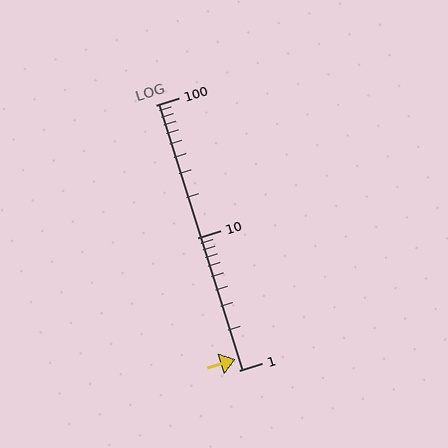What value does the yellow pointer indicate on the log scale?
The pointer indicates approximately 1.2.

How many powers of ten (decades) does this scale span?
The scale spans 2 decades, from 1 to 100.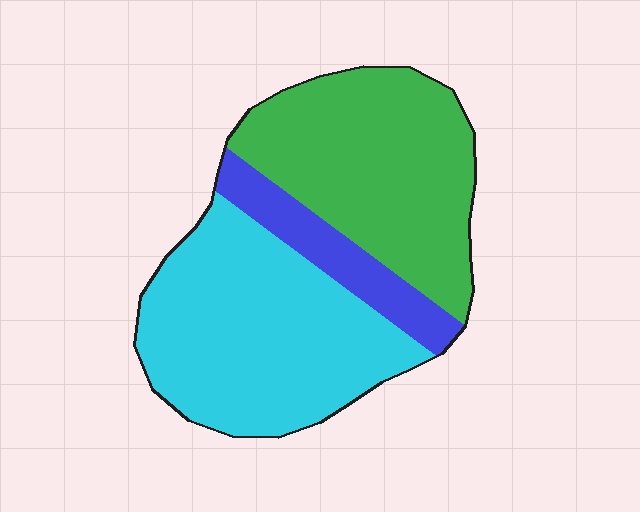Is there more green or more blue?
Green.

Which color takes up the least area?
Blue, at roughly 15%.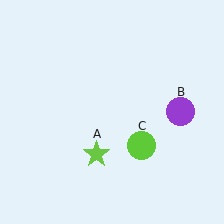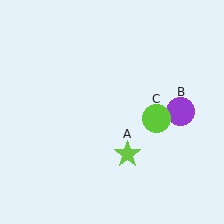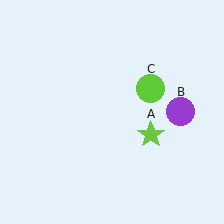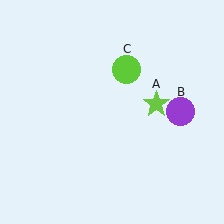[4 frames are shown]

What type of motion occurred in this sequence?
The lime star (object A), lime circle (object C) rotated counterclockwise around the center of the scene.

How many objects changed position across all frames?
2 objects changed position: lime star (object A), lime circle (object C).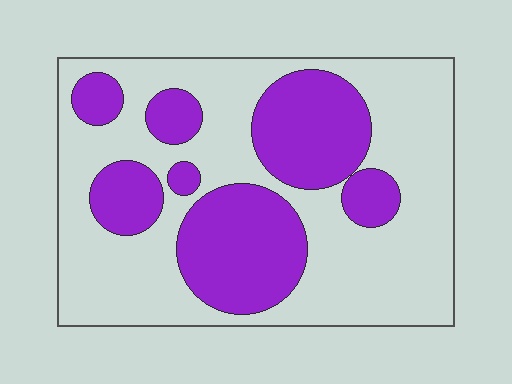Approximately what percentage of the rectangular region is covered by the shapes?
Approximately 35%.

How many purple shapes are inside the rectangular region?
7.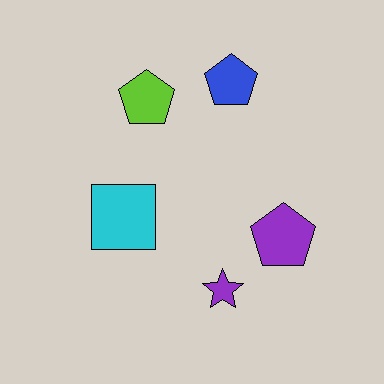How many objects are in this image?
There are 5 objects.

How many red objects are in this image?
There are no red objects.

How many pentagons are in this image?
There are 3 pentagons.